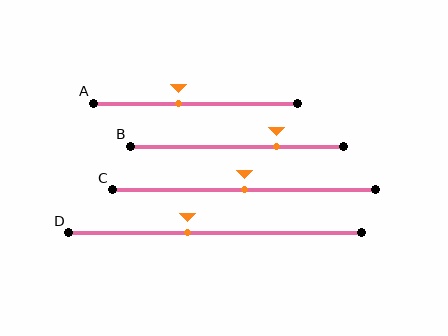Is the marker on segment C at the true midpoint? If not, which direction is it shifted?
Yes, the marker on segment C is at the true midpoint.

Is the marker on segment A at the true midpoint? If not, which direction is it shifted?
No, the marker on segment A is shifted to the left by about 8% of the segment length.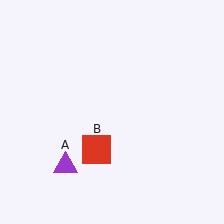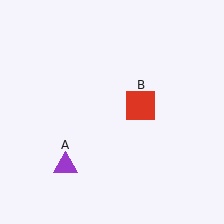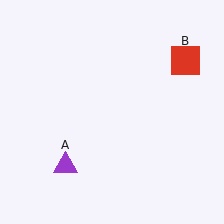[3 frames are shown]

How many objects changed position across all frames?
1 object changed position: red square (object B).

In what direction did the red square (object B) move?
The red square (object B) moved up and to the right.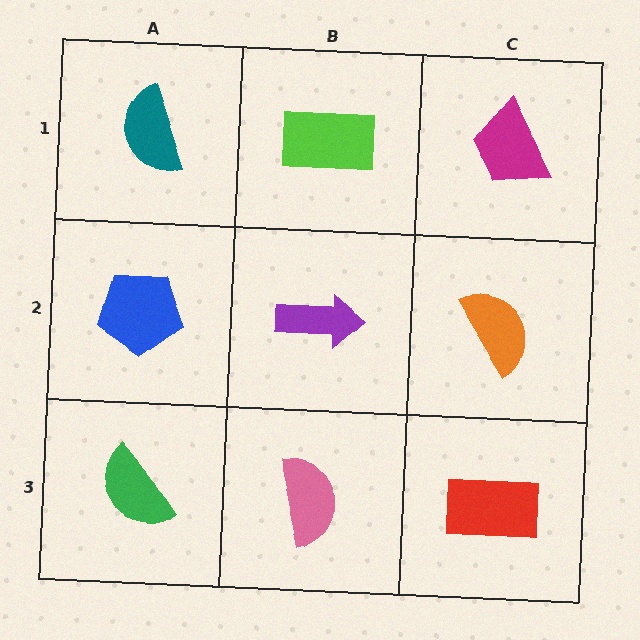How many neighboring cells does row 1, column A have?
2.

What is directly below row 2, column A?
A green semicircle.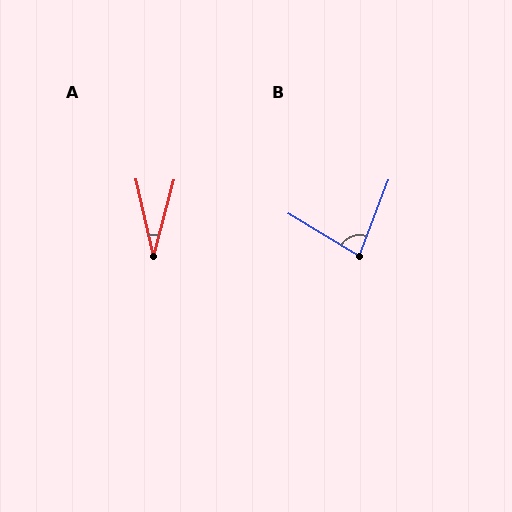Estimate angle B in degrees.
Approximately 80 degrees.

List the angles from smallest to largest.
A (27°), B (80°).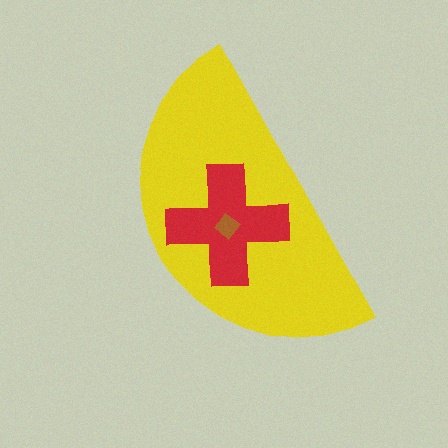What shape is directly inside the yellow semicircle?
The red cross.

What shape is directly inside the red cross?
The brown diamond.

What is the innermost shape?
The brown diamond.